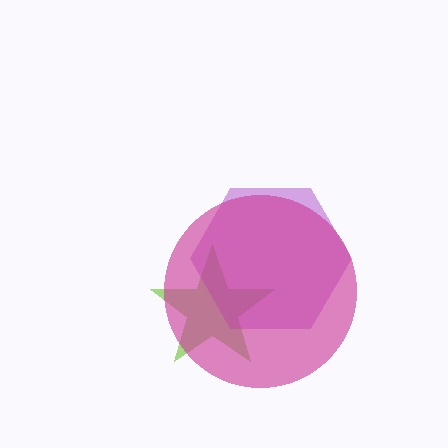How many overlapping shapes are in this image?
There are 3 overlapping shapes in the image.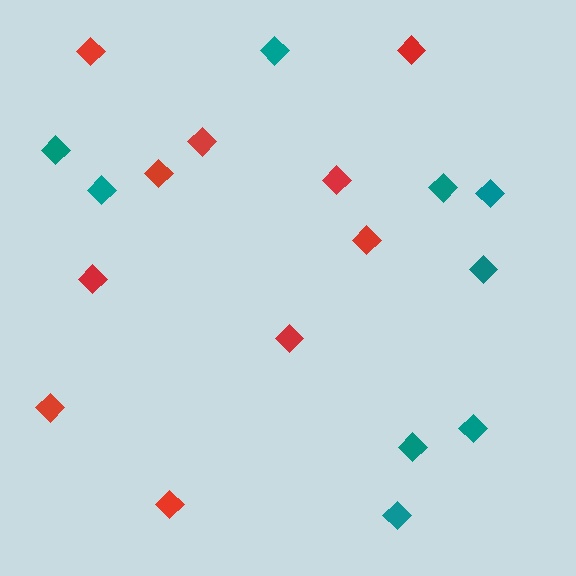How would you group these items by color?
There are 2 groups: one group of teal diamonds (9) and one group of red diamonds (10).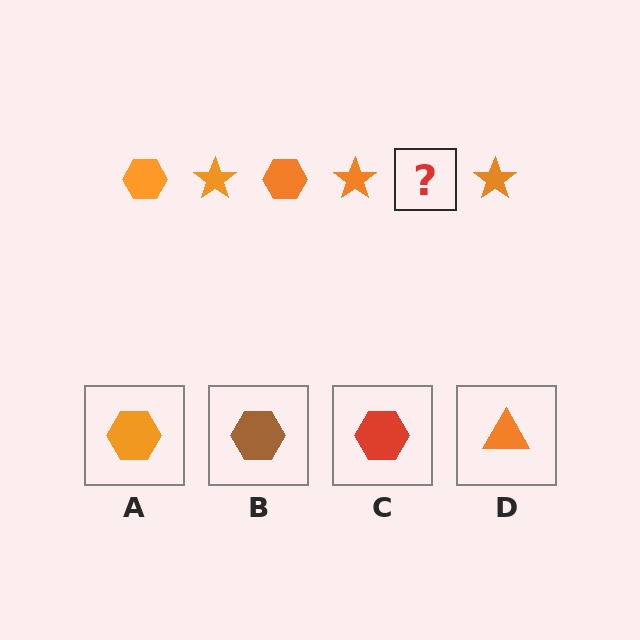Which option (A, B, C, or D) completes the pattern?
A.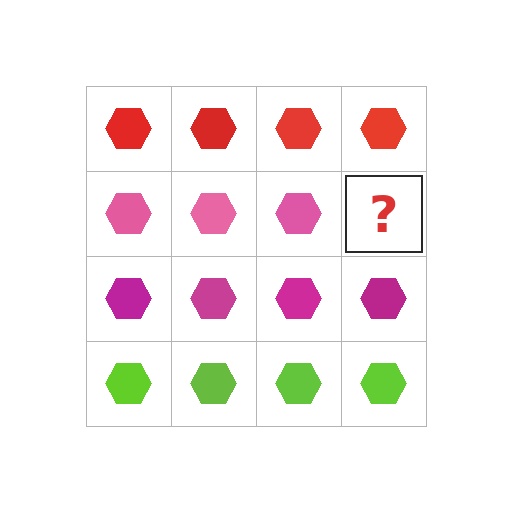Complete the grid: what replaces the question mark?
The question mark should be replaced with a pink hexagon.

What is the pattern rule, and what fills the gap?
The rule is that each row has a consistent color. The gap should be filled with a pink hexagon.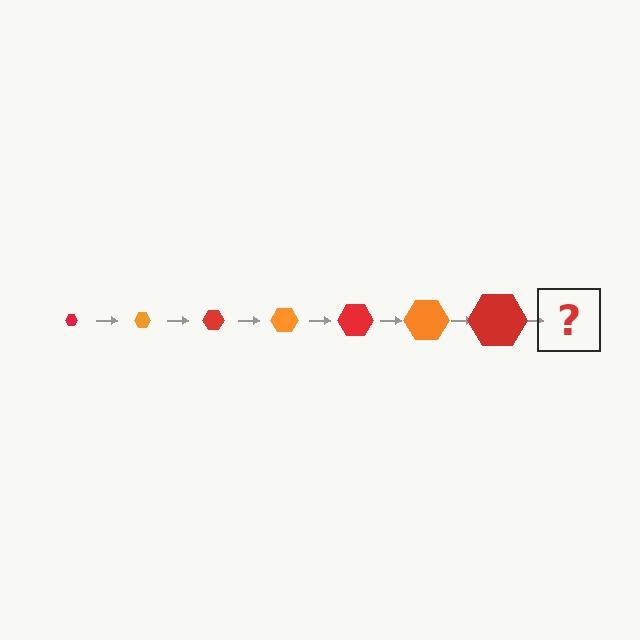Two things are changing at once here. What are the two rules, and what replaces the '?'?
The two rules are that the hexagon grows larger each step and the color cycles through red and orange. The '?' should be an orange hexagon, larger than the previous one.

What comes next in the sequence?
The next element should be an orange hexagon, larger than the previous one.